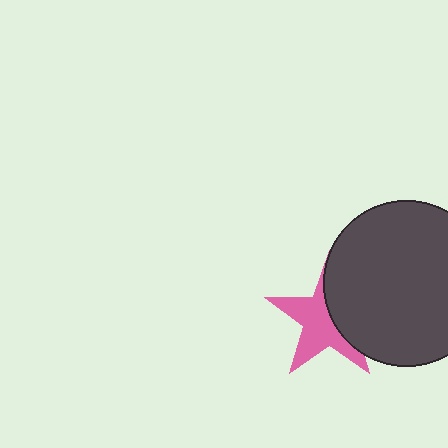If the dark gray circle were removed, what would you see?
You would see the complete pink star.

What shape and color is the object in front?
The object in front is a dark gray circle.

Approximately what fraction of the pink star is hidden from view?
Roughly 43% of the pink star is hidden behind the dark gray circle.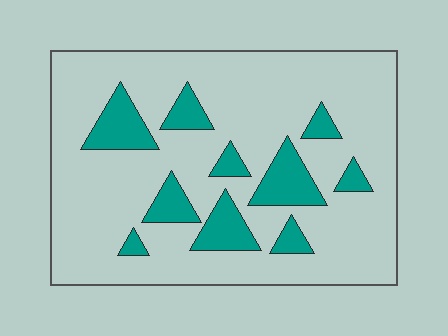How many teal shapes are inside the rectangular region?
10.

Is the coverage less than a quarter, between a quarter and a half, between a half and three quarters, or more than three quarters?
Less than a quarter.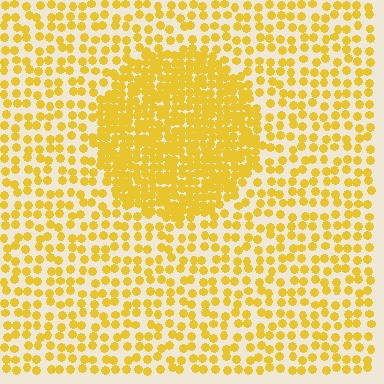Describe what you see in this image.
The image contains small yellow elements arranged at two different densities. A circle-shaped region is visible where the elements are more densely packed than the surrounding area.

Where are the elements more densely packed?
The elements are more densely packed inside the circle boundary.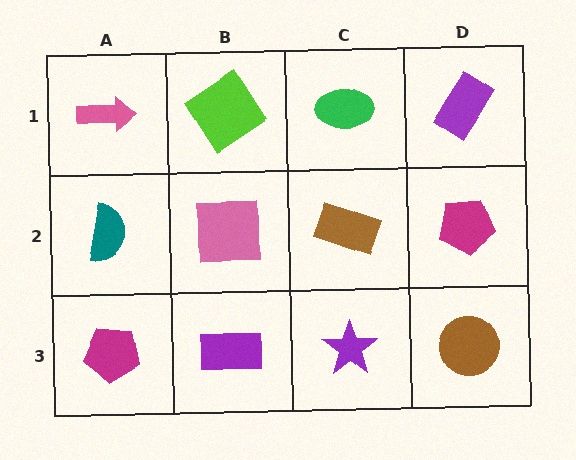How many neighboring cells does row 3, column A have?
2.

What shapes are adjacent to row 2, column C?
A green ellipse (row 1, column C), a purple star (row 3, column C), a pink square (row 2, column B), a magenta pentagon (row 2, column D).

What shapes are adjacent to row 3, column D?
A magenta pentagon (row 2, column D), a purple star (row 3, column C).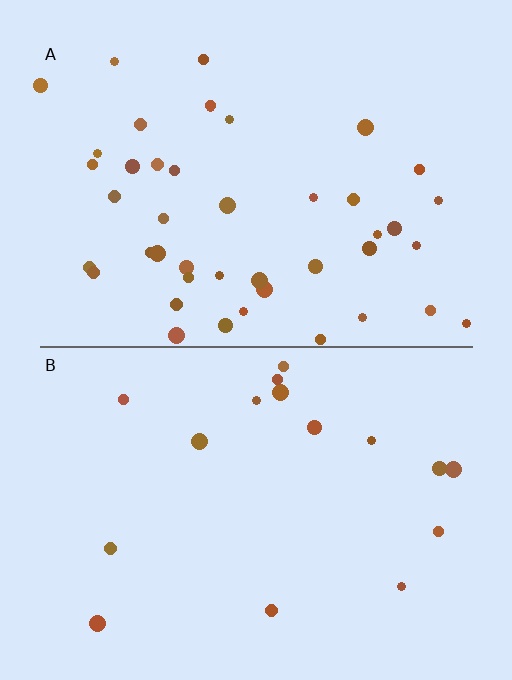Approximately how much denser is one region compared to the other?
Approximately 2.7× — region A over region B.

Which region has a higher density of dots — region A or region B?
A (the top).